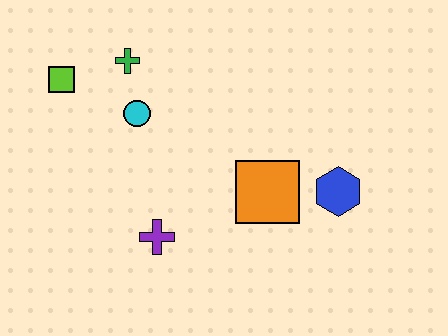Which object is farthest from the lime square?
The blue hexagon is farthest from the lime square.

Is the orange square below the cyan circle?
Yes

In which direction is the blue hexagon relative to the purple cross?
The blue hexagon is to the right of the purple cross.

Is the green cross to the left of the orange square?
Yes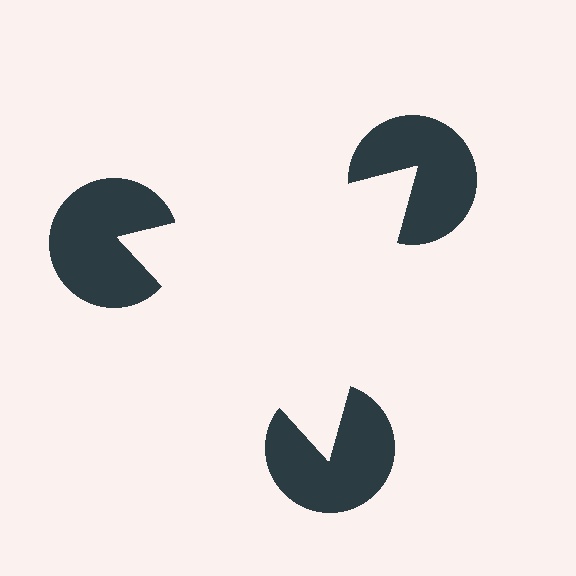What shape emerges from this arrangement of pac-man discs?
An illusory triangle — its edges are inferred from the aligned wedge cuts in the pac-man discs, not physically drawn.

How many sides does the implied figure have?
3 sides.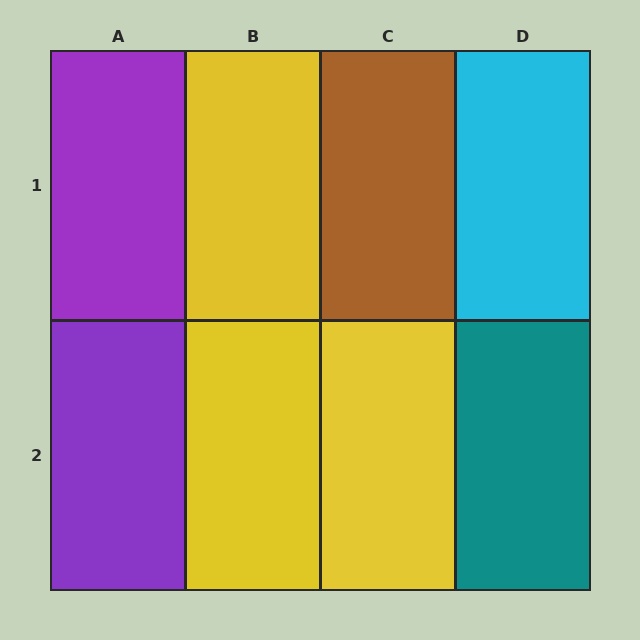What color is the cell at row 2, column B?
Yellow.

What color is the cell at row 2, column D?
Teal.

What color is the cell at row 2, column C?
Yellow.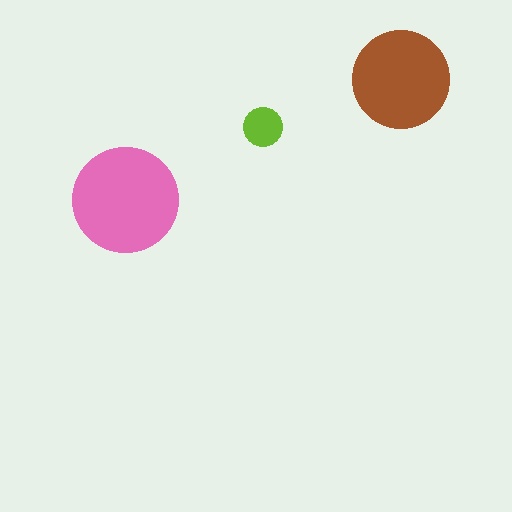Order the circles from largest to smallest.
the pink one, the brown one, the lime one.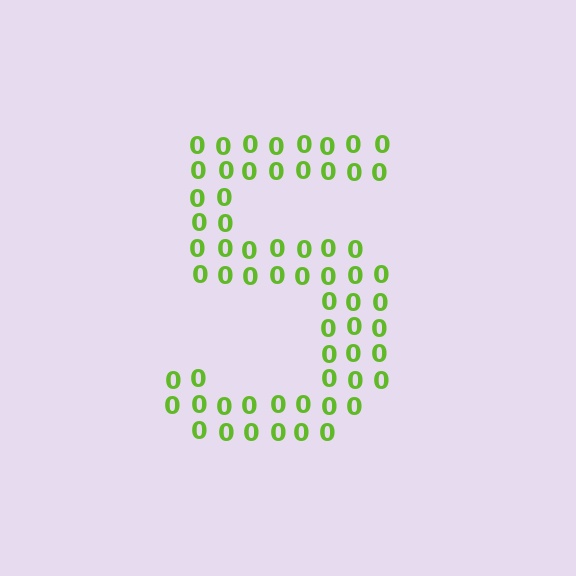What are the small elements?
The small elements are digit 0's.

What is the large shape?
The large shape is the digit 5.